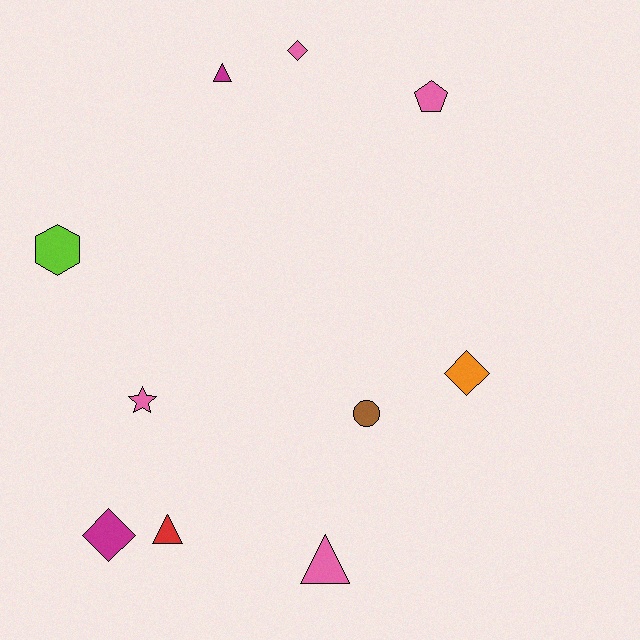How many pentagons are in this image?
There is 1 pentagon.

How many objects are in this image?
There are 10 objects.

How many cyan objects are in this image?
There are no cyan objects.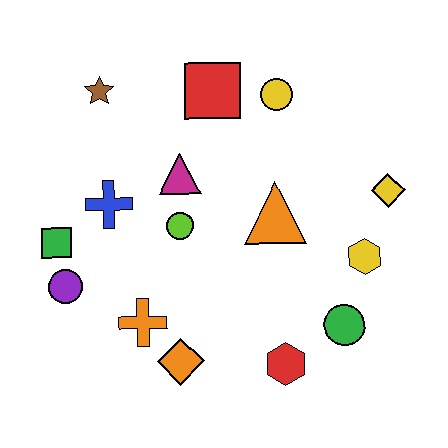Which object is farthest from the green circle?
The brown star is farthest from the green circle.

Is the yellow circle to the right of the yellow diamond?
No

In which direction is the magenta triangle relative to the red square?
The magenta triangle is below the red square.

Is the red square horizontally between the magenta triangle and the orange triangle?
Yes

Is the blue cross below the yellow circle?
Yes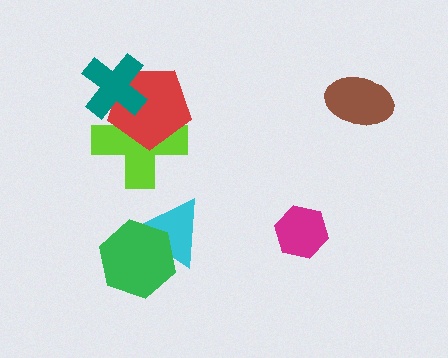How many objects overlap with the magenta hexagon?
0 objects overlap with the magenta hexagon.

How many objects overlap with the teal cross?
2 objects overlap with the teal cross.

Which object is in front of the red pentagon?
The teal cross is in front of the red pentagon.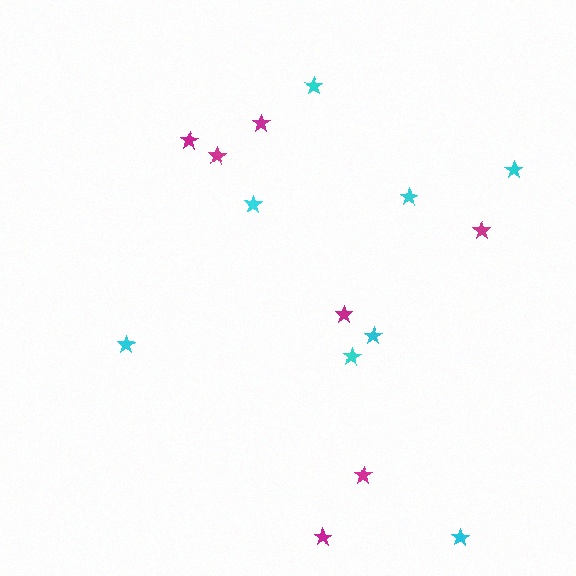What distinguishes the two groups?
There are 2 groups: one group of cyan stars (8) and one group of magenta stars (7).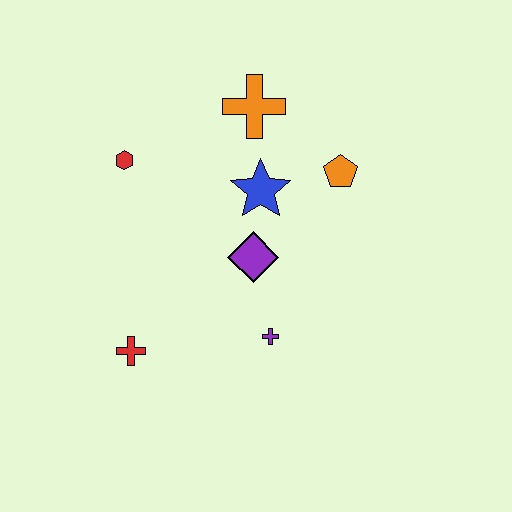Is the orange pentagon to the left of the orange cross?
No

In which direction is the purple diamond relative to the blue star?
The purple diamond is below the blue star.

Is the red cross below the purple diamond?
Yes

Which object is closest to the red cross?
The purple cross is closest to the red cross.